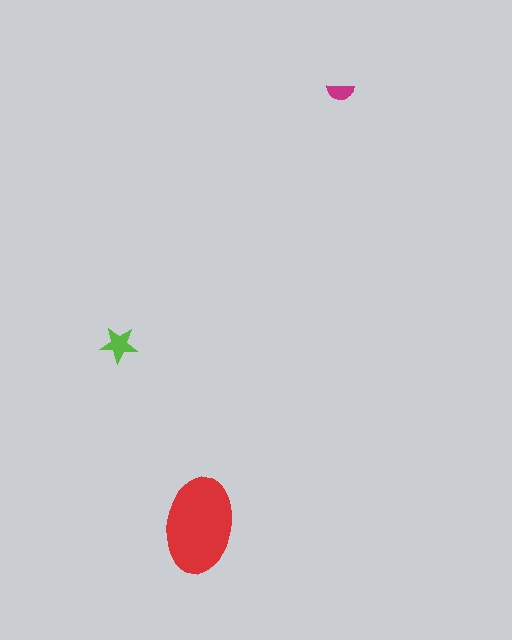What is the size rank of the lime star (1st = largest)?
2nd.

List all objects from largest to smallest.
The red ellipse, the lime star, the magenta semicircle.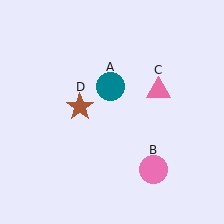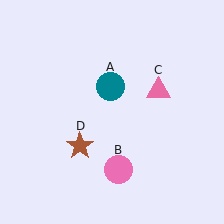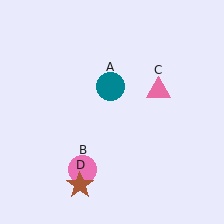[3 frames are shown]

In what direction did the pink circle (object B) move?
The pink circle (object B) moved left.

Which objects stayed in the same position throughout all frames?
Teal circle (object A) and pink triangle (object C) remained stationary.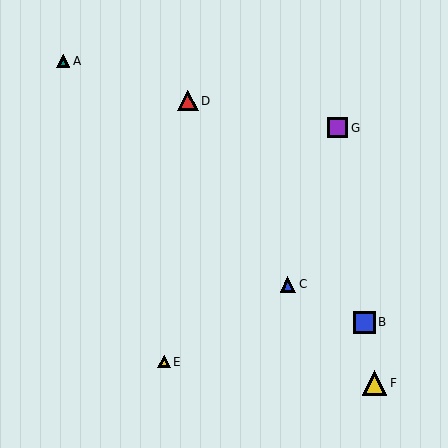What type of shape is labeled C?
Shape C is a blue triangle.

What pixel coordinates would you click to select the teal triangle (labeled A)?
Click at (63, 61) to select the teal triangle A.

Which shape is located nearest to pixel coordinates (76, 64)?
The teal triangle (labeled A) at (63, 61) is nearest to that location.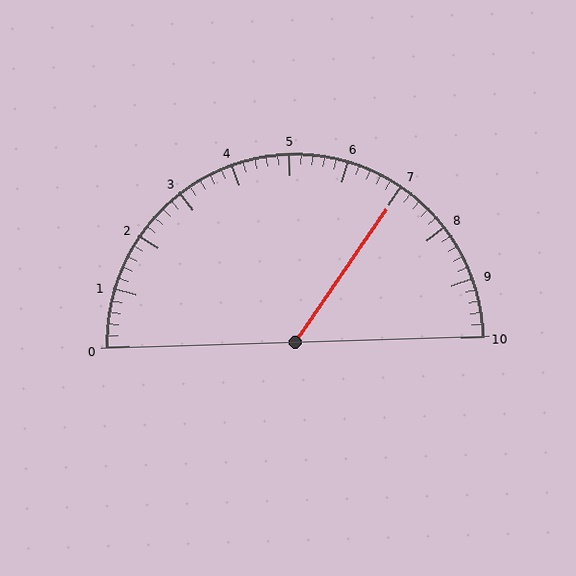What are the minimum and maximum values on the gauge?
The gauge ranges from 0 to 10.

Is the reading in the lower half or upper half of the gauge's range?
The reading is in the upper half of the range (0 to 10).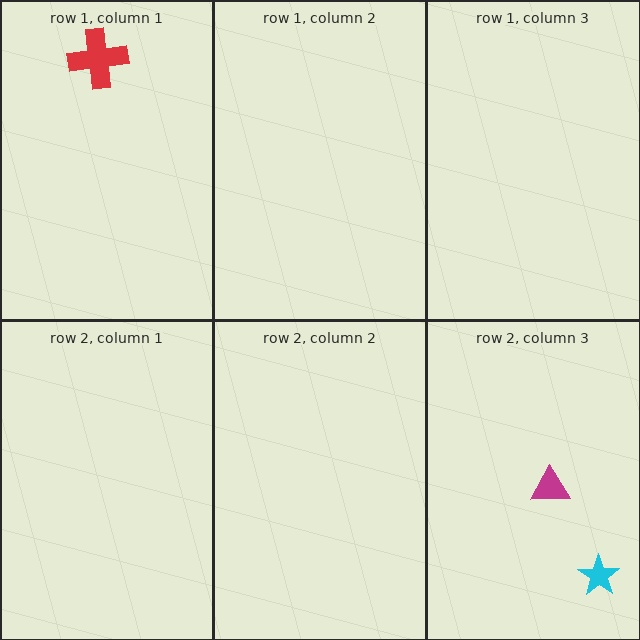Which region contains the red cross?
The row 1, column 1 region.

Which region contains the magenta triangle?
The row 2, column 3 region.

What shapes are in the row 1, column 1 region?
The red cross.